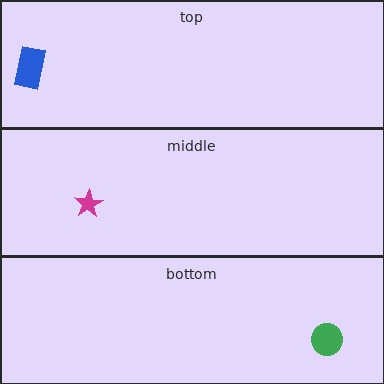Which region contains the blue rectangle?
The top region.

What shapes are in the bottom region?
The green circle.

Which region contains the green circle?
The bottom region.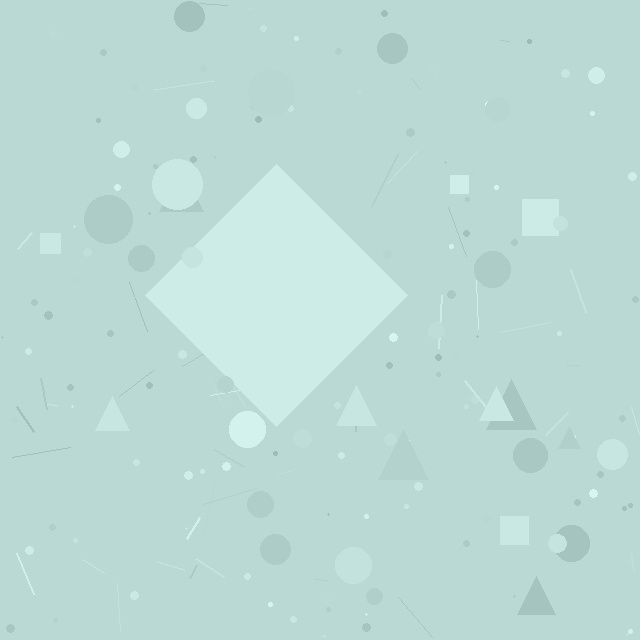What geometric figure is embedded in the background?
A diamond is embedded in the background.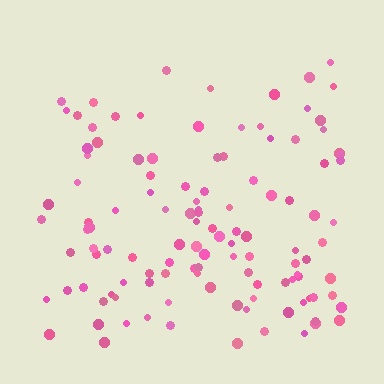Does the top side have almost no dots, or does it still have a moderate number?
Still a moderate number, just noticeably fewer than the bottom.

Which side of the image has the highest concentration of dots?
The bottom.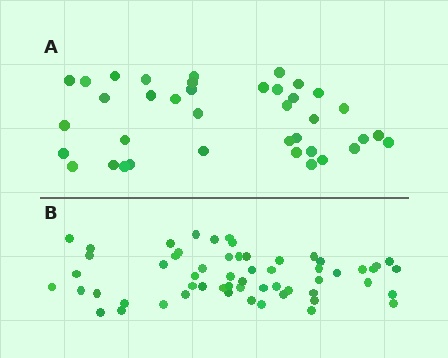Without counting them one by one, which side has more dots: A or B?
Region B (the bottom region) has more dots.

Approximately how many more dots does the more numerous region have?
Region B has approximately 20 more dots than region A.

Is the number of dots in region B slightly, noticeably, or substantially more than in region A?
Region B has substantially more. The ratio is roughly 1.5 to 1.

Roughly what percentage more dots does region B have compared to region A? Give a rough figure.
About 55% more.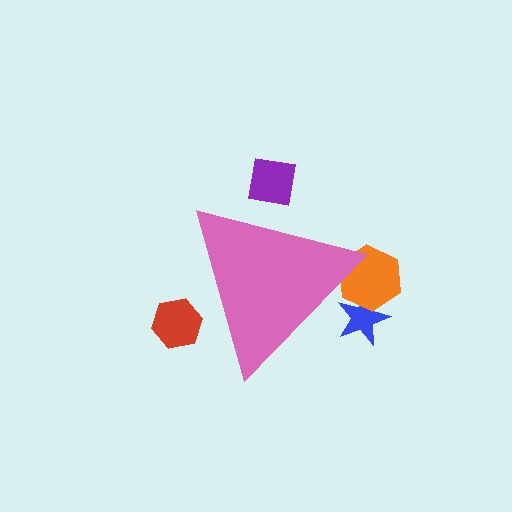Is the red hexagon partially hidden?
Yes, the red hexagon is partially hidden behind the pink triangle.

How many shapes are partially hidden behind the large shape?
4 shapes are partially hidden.